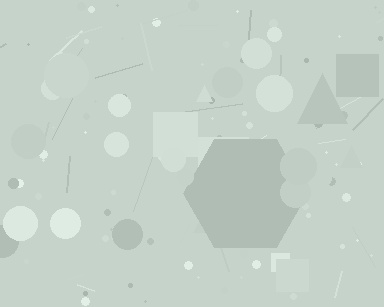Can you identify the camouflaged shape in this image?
The camouflaged shape is a hexagon.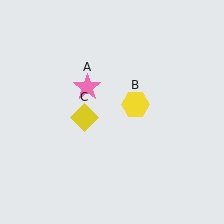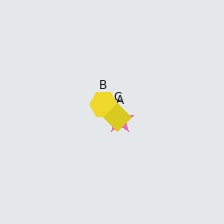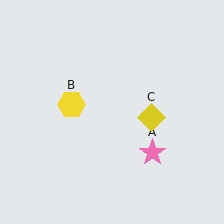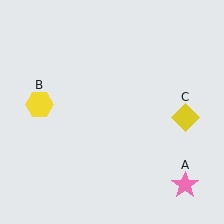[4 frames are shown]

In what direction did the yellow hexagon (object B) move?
The yellow hexagon (object B) moved left.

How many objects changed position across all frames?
3 objects changed position: pink star (object A), yellow hexagon (object B), yellow diamond (object C).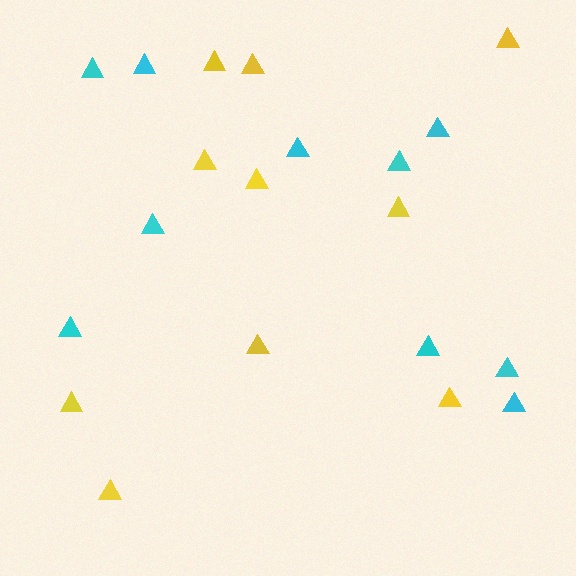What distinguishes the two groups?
There are 2 groups: one group of yellow triangles (10) and one group of cyan triangles (10).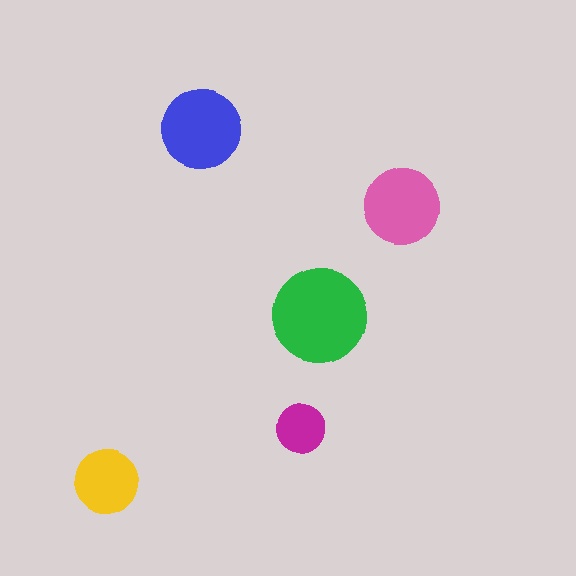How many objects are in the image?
There are 5 objects in the image.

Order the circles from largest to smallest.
the green one, the blue one, the pink one, the yellow one, the magenta one.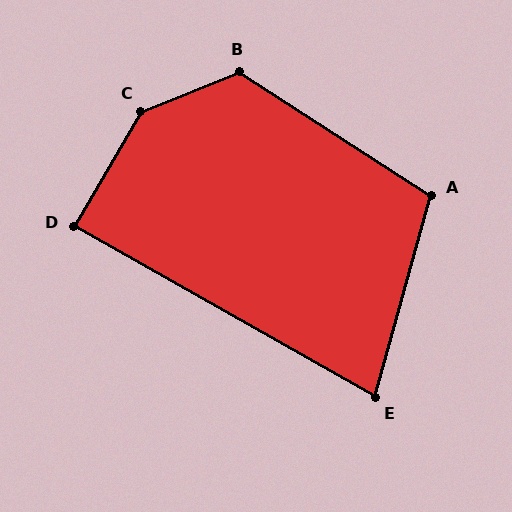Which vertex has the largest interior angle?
C, at approximately 142 degrees.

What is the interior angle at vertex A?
Approximately 107 degrees (obtuse).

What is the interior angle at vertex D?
Approximately 89 degrees (approximately right).